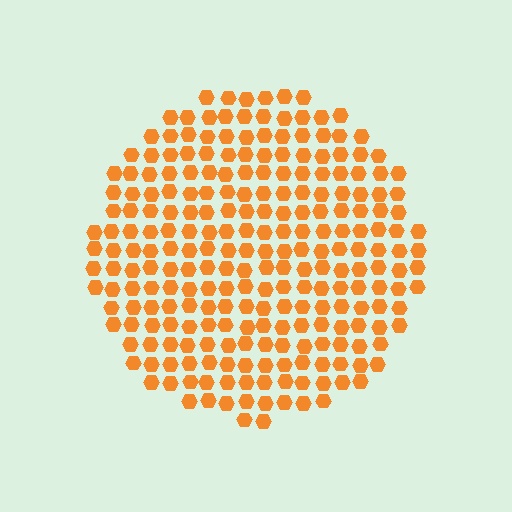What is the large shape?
The large shape is a circle.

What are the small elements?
The small elements are hexagons.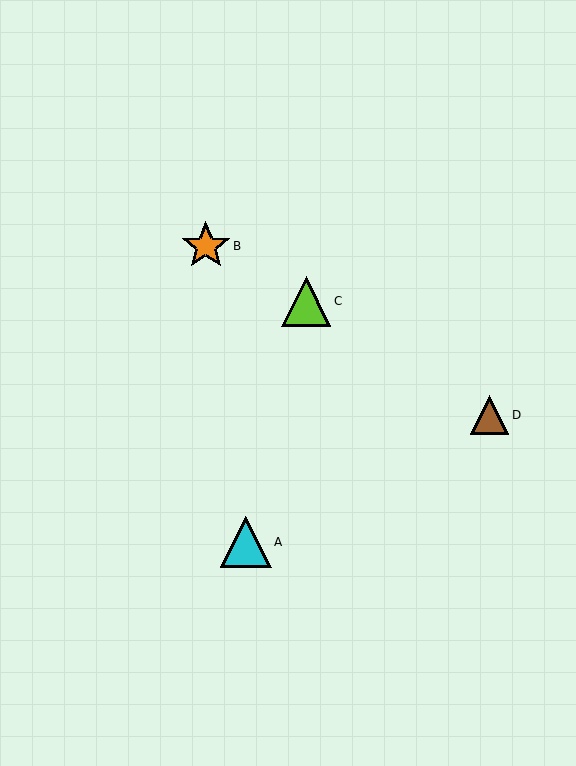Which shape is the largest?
The cyan triangle (labeled A) is the largest.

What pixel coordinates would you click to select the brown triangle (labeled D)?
Click at (490, 415) to select the brown triangle D.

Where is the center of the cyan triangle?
The center of the cyan triangle is at (246, 542).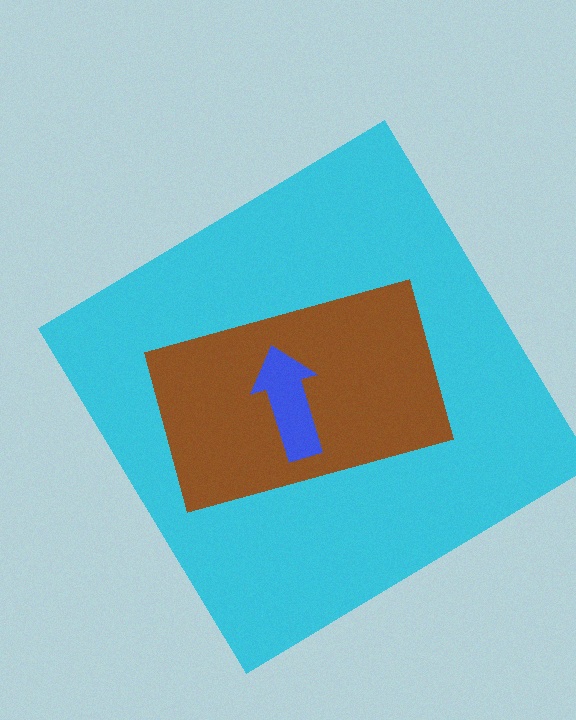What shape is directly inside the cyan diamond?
The brown rectangle.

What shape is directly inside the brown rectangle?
The blue arrow.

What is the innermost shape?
The blue arrow.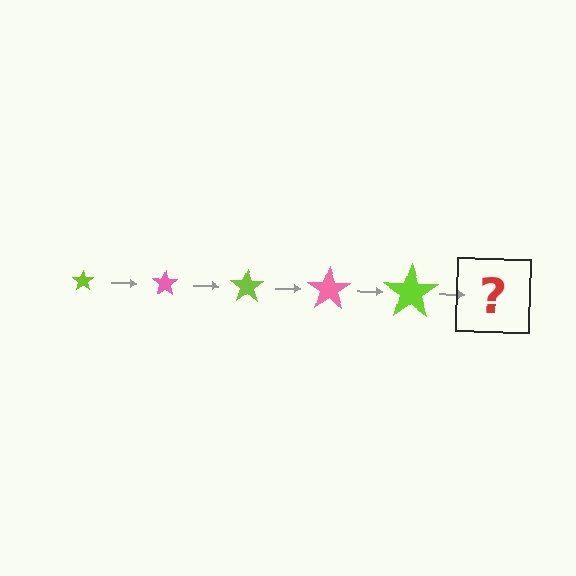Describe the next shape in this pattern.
It should be a pink star, larger than the previous one.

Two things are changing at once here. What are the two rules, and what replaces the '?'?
The two rules are that the star grows larger each step and the color cycles through lime and pink. The '?' should be a pink star, larger than the previous one.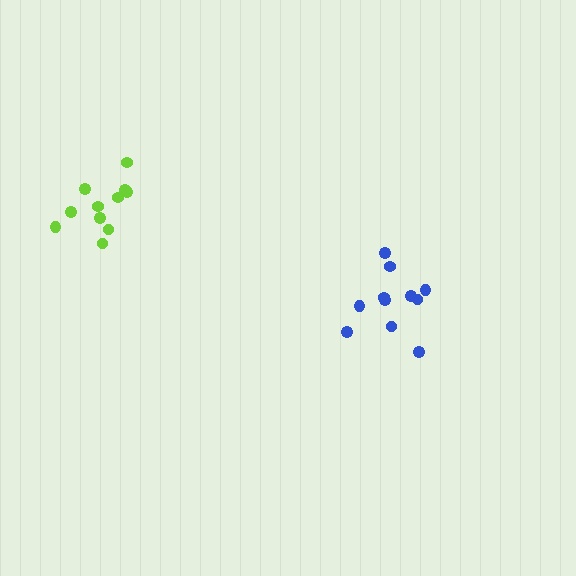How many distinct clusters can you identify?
There are 2 distinct clusters.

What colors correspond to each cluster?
The clusters are colored: blue, lime.